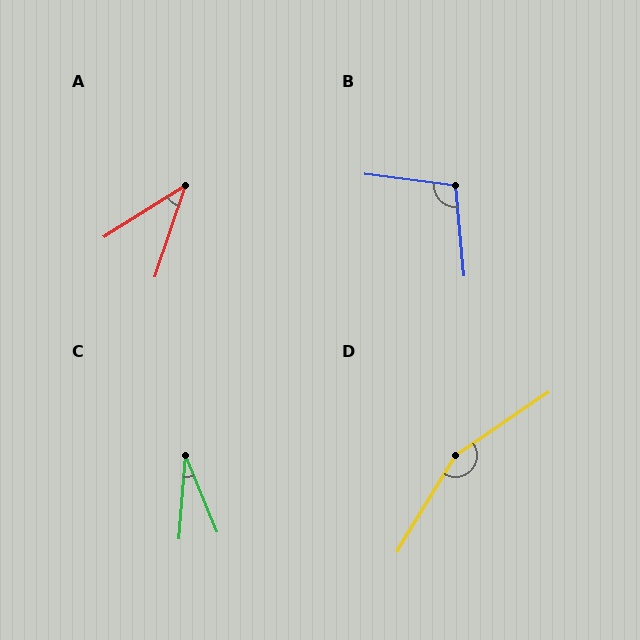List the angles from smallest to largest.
C (27°), A (40°), B (103°), D (156°).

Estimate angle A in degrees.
Approximately 40 degrees.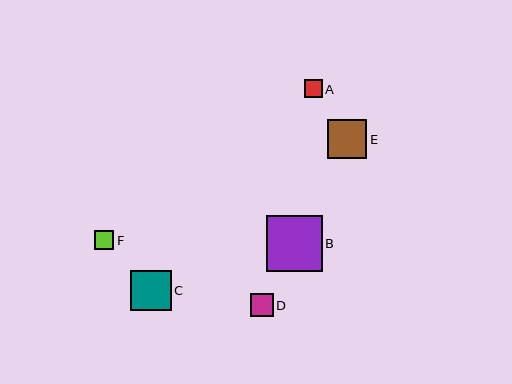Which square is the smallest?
Square A is the smallest with a size of approximately 18 pixels.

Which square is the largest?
Square B is the largest with a size of approximately 56 pixels.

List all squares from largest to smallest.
From largest to smallest: B, C, E, D, F, A.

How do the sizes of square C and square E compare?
Square C and square E are approximately the same size.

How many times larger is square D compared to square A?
Square D is approximately 1.3 times the size of square A.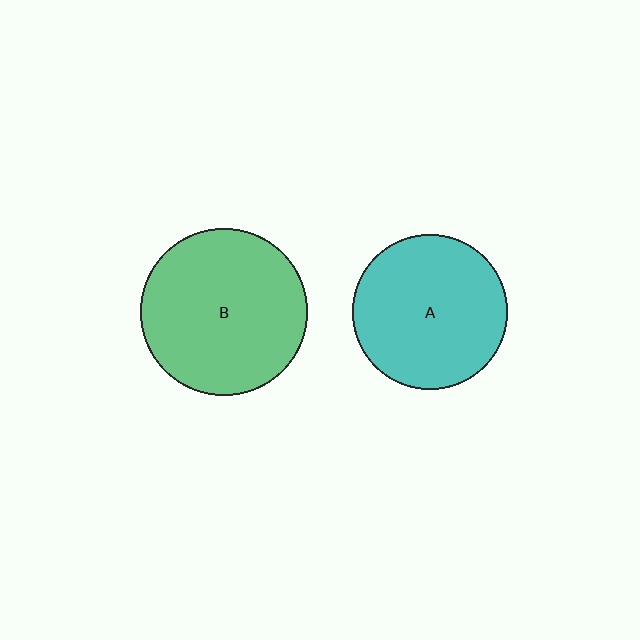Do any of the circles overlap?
No, none of the circles overlap.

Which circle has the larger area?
Circle B (green).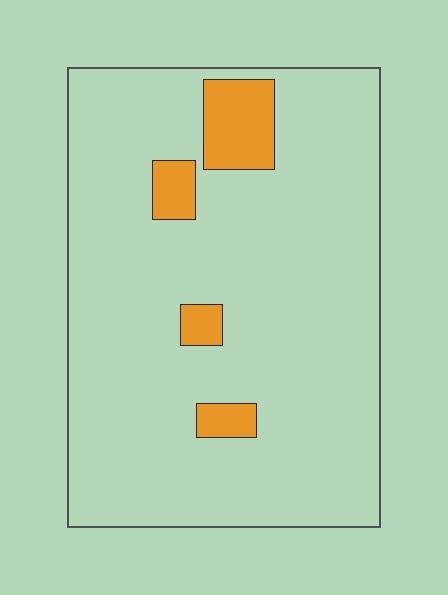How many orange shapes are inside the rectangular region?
4.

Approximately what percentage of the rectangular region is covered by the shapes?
Approximately 10%.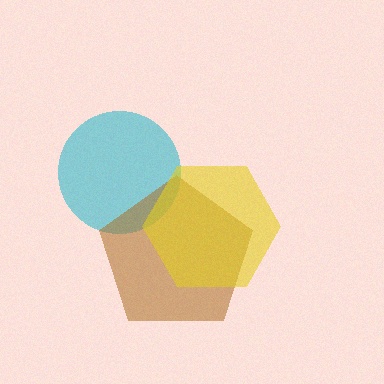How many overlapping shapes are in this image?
There are 3 overlapping shapes in the image.